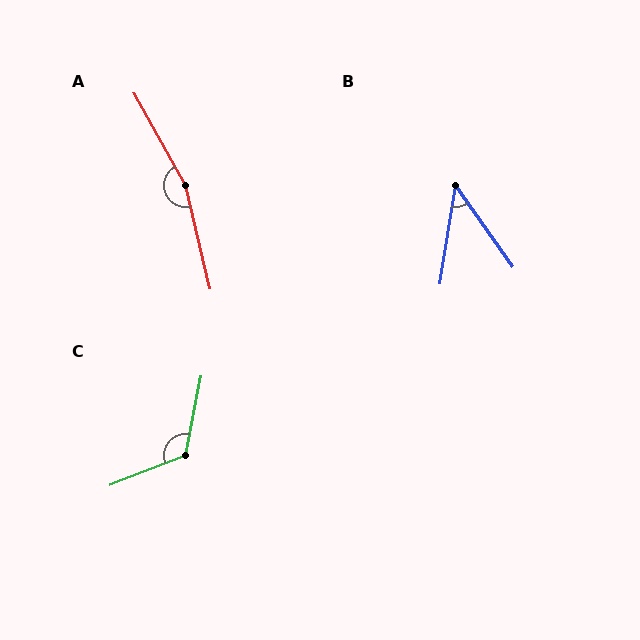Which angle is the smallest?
B, at approximately 44 degrees.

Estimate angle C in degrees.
Approximately 123 degrees.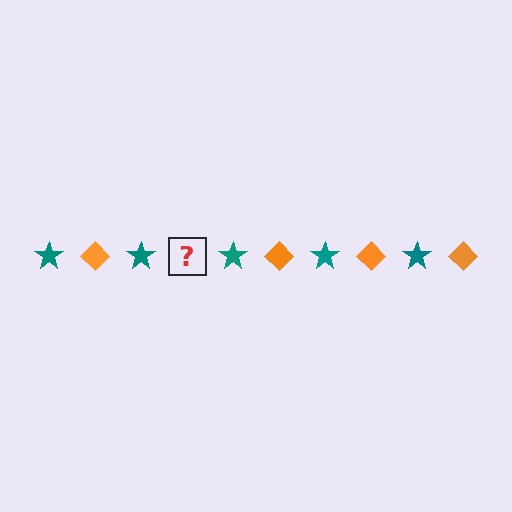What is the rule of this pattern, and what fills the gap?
The rule is that the pattern alternates between teal star and orange diamond. The gap should be filled with an orange diamond.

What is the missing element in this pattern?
The missing element is an orange diamond.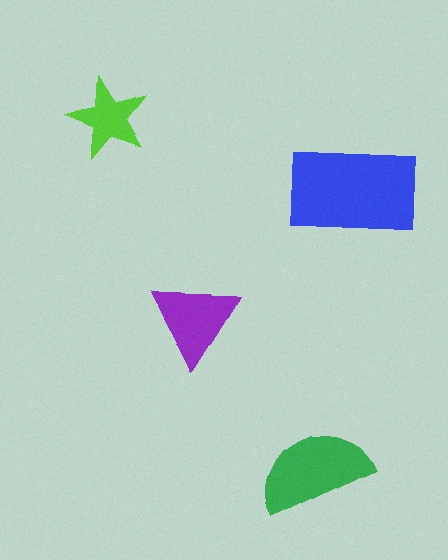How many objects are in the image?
There are 4 objects in the image.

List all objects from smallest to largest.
The lime star, the purple triangle, the green semicircle, the blue rectangle.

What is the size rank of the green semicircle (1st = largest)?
2nd.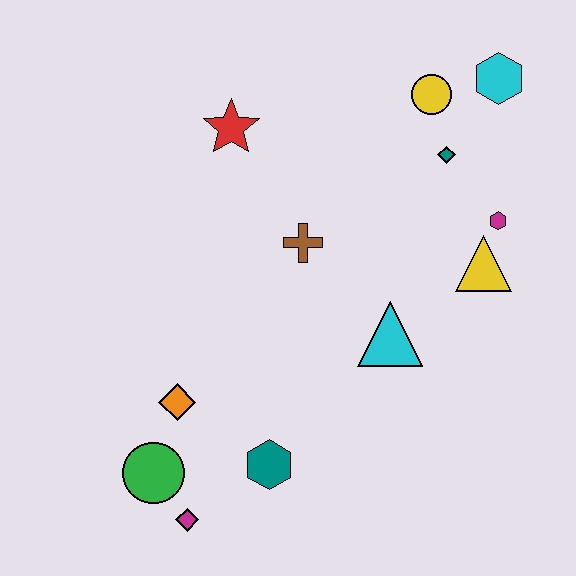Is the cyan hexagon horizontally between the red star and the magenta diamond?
No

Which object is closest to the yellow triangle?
The magenta hexagon is closest to the yellow triangle.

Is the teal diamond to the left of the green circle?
No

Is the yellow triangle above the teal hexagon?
Yes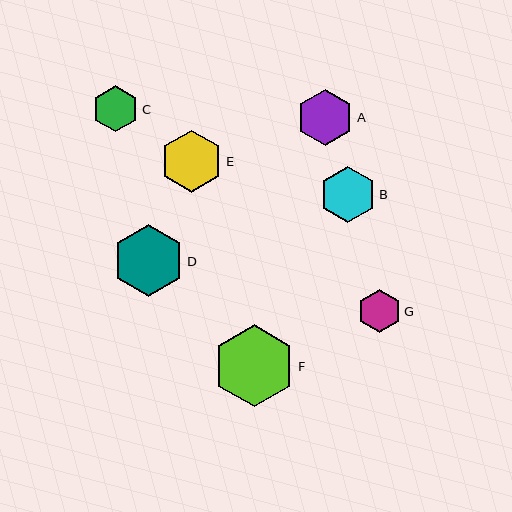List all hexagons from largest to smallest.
From largest to smallest: F, D, E, A, B, C, G.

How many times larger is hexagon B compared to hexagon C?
Hexagon B is approximately 1.2 times the size of hexagon C.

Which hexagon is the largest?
Hexagon F is the largest with a size of approximately 82 pixels.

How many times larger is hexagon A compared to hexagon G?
Hexagon A is approximately 1.3 times the size of hexagon G.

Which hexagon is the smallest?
Hexagon G is the smallest with a size of approximately 43 pixels.